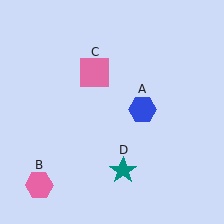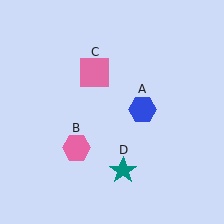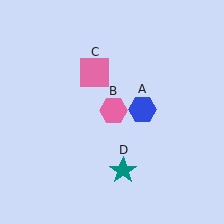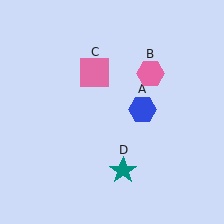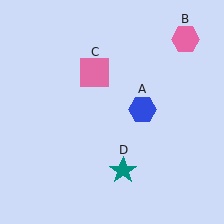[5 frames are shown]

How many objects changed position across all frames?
1 object changed position: pink hexagon (object B).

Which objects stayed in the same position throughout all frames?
Blue hexagon (object A) and pink square (object C) and teal star (object D) remained stationary.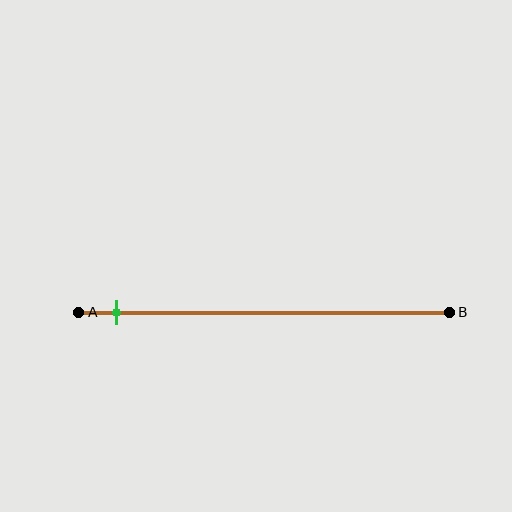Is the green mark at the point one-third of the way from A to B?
No, the mark is at about 10% from A, not at the 33% one-third point.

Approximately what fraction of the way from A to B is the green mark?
The green mark is approximately 10% of the way from A to B.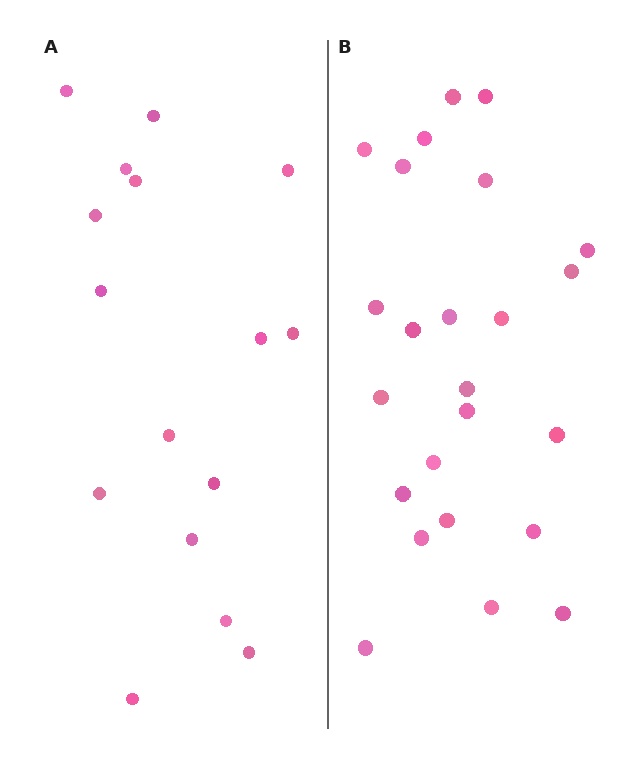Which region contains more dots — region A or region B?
Region B (the right region) has more dots.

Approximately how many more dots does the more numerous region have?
Region B has roughly 8 or so more dots than region A.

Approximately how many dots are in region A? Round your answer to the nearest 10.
About 20 dots. (The exact count is 16, which rounds to 20.)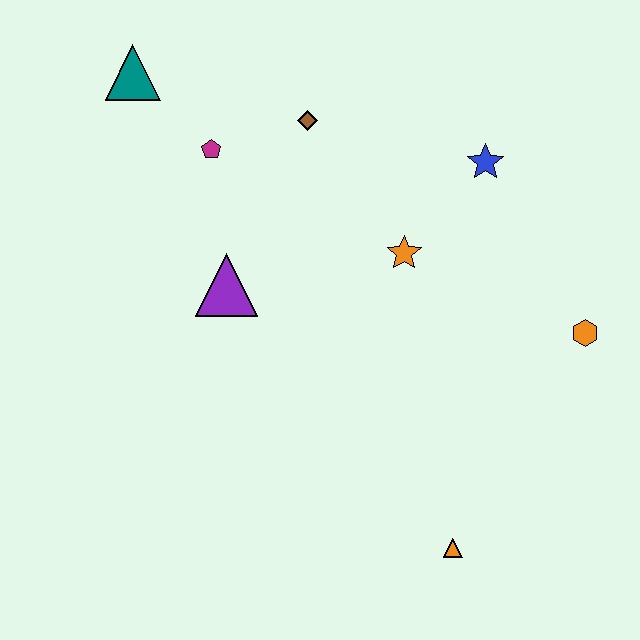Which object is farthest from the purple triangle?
The orange hexagon is farthest from the purple triangle.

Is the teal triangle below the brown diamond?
No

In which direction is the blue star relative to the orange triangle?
The blue star is above the orange triangle.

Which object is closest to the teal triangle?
The magenta pentagon is closest to the teal triangle.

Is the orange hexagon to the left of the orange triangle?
No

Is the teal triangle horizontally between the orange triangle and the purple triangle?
No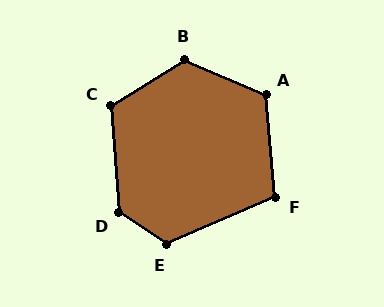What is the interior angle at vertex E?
Approximately 123 degrees (obtuse).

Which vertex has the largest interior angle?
D, at approximately 128 degrees.